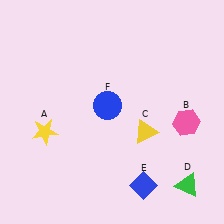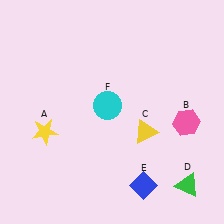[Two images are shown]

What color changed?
The circle (F) changed from blue in Image 1 to cyan in Image 2.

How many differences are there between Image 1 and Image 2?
There is 1 difference between the two images.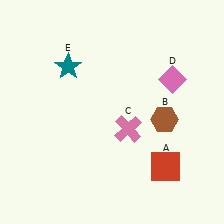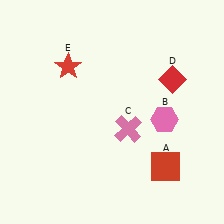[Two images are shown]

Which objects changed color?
B changed from brown to pink. D changed from pink to red. E changed from teal to red.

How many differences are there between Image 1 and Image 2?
There are 3 differences between the two images.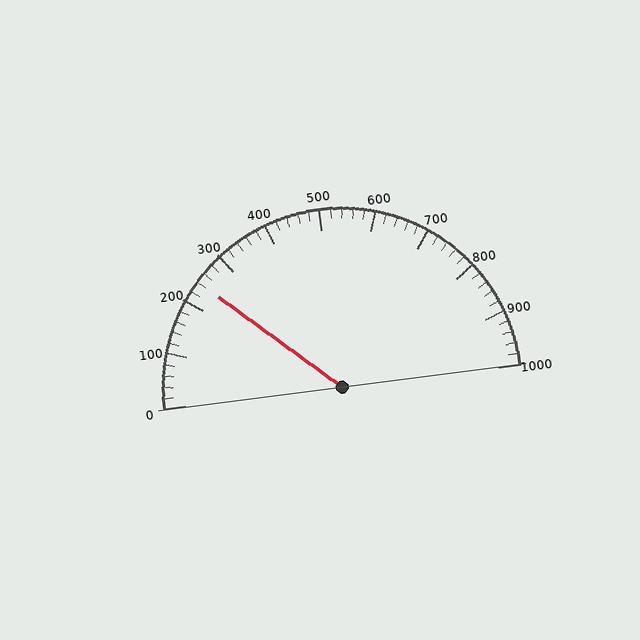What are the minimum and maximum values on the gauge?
The gauge ranges from 0 to 1000.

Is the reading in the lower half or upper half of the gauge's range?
The reading is in the lower half of the range (0 to 1000).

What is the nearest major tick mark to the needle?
The nearest major tick mark is 200.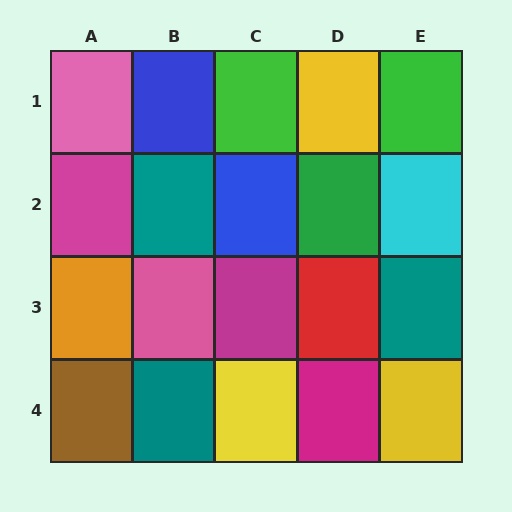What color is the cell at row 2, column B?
Teal.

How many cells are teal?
3 cells are teal.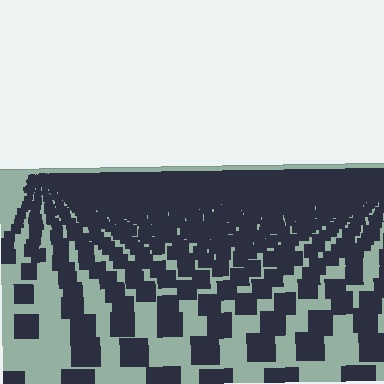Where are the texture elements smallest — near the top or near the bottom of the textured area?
Near the top.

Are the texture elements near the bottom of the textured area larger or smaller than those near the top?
Larger. Near the bottom, elements are closer to the viewer and appear at a bigger on-screen size.